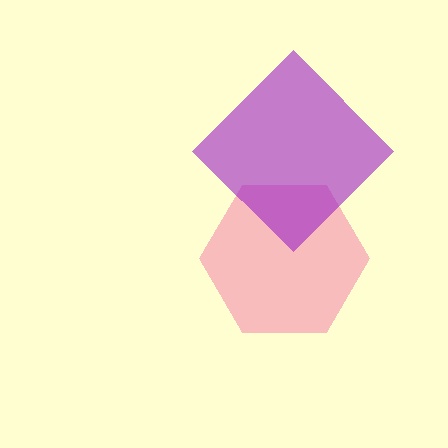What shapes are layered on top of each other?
The layered shapes are: a pink hexagon, a purple diamond.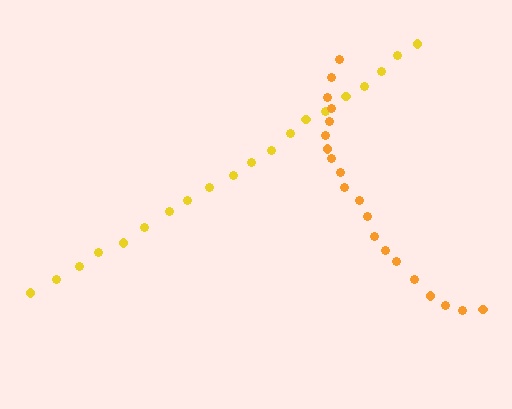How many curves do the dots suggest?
There are 2 distinct paths.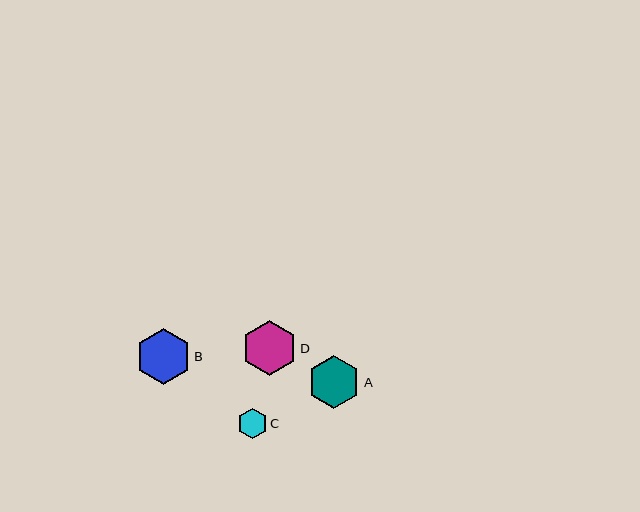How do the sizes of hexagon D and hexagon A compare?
Hexagon D and hexagon A are approximately the same size.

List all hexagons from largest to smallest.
From largest to smallest: B, D, A, C.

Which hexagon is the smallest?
Hexagon C is the smallest with a size of approximately 30 pixels.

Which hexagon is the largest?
Hexagon B is the largest with a size of approximately 55 pixels.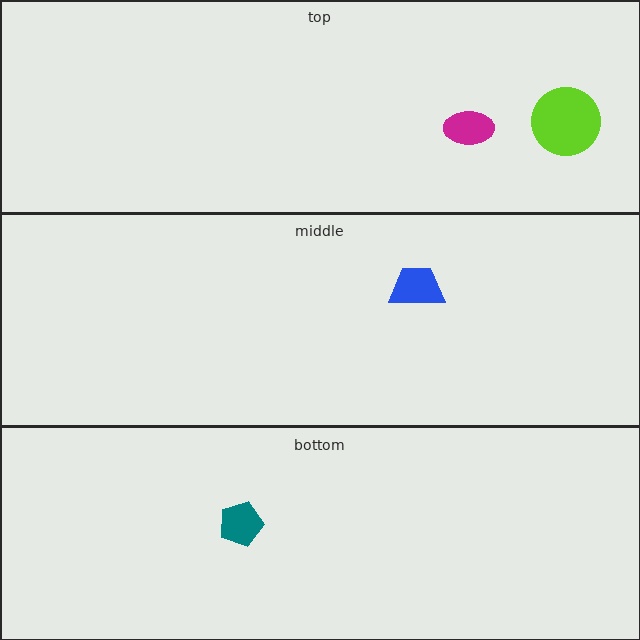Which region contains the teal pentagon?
The bottom region.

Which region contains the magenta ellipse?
The top region.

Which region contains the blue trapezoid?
The middle region.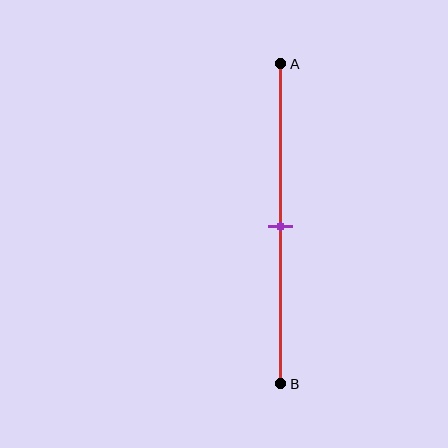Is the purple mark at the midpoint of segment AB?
Yes, the mark is approximately at the midpoint.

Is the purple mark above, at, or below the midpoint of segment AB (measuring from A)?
The purple mark is approximately at the midpoint of segment AB.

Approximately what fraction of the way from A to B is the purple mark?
The purple mark is approximately 50% of the way from A to B.